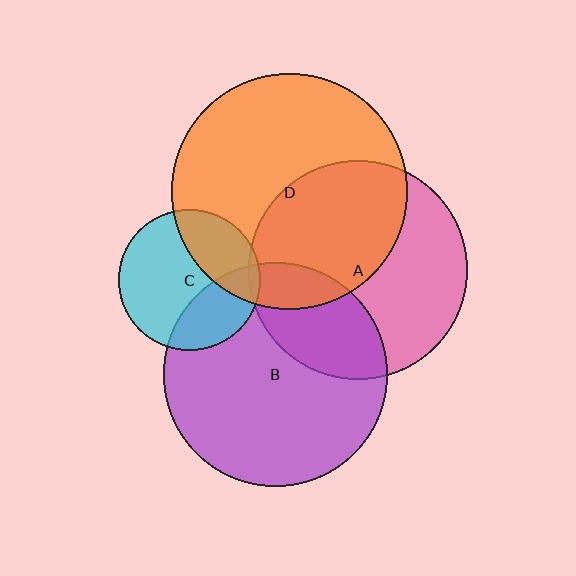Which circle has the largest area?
Circle D (orange).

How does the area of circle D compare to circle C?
Approximately 2.8 times.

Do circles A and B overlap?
Yes.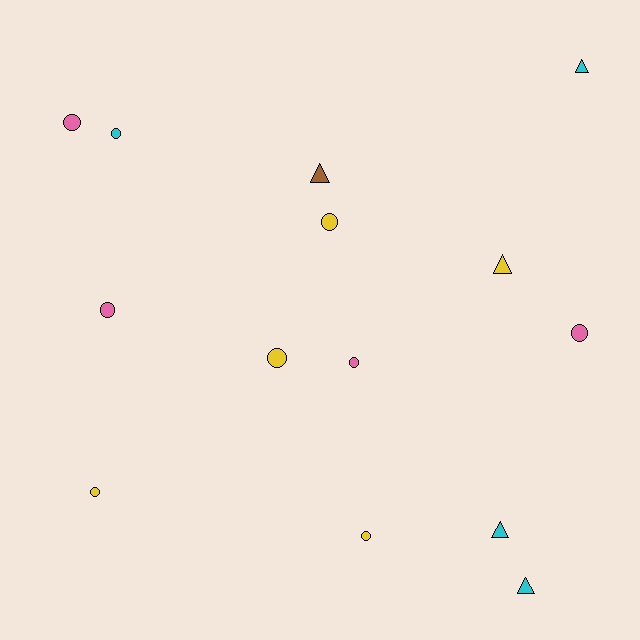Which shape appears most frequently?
Circle, with 9 objects.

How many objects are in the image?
There are 14 objects.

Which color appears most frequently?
Yellow, with 5 objects.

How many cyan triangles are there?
There are 3 cyan triangles.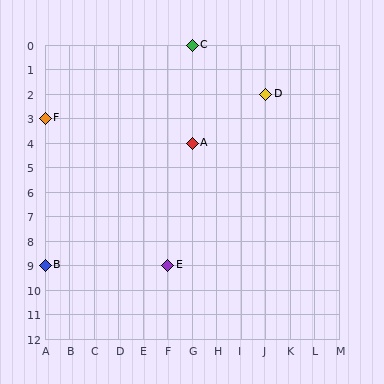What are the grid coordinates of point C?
Point C is at grid coordinates (G, 0).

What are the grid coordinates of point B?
Point B is at grid coordinates (A, 9).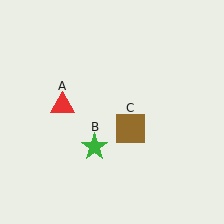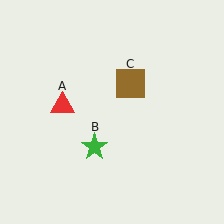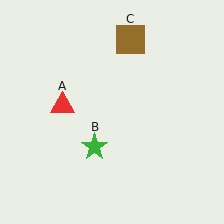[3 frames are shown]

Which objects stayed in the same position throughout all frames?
Red triangle (object A) and green star (object B) remained stationary.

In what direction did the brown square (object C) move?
The brown square (object C) moved up.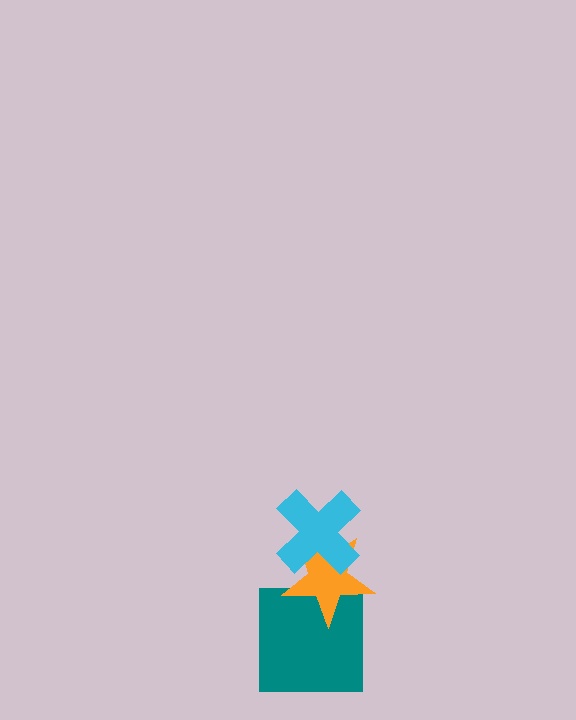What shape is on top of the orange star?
The cyan cross is on top of the orange star.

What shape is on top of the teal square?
The orange star is on top of the teal square.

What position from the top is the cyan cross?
The cyan cross is 1st from the top.